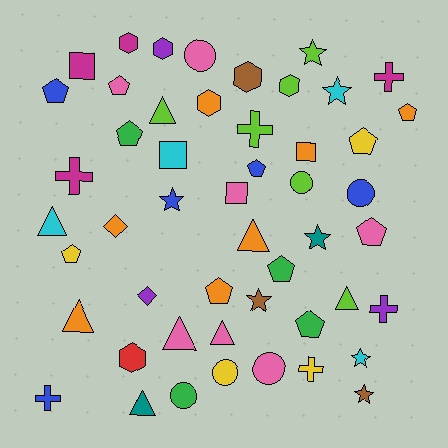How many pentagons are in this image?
There are 11 pentagons.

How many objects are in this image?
There are 50 objects.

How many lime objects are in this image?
There are 6 lime objects.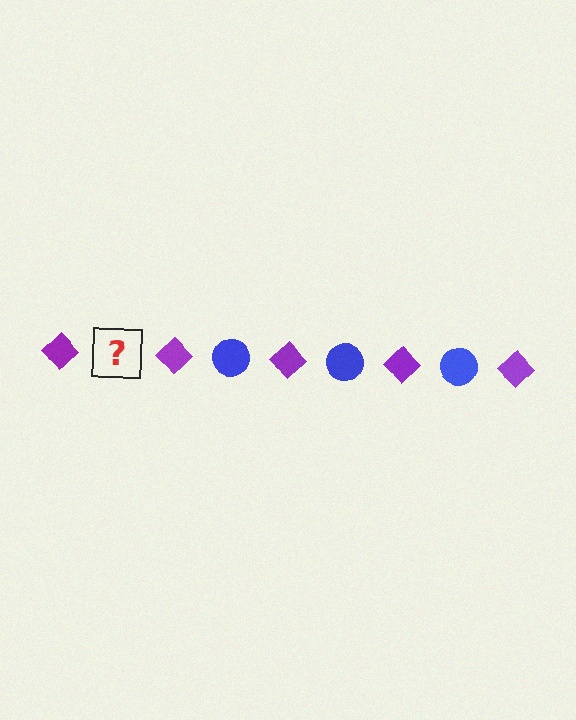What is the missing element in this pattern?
The missing element is a blue circle.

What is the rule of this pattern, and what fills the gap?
The rule is that the pattern alternates between purple diamond and blue circle. The gap should be filled with a blue circle.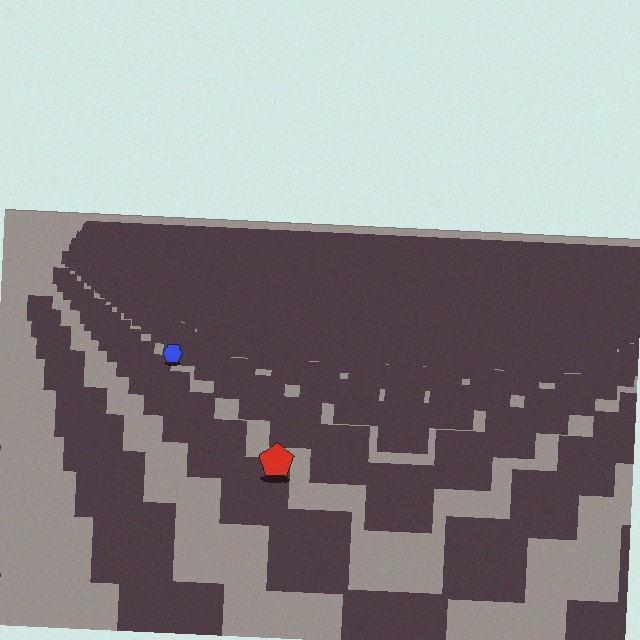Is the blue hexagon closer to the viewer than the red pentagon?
No. The red pentagon is closer — you can tell from the texture gradient: the ground texture is coarser near it.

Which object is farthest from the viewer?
The blue hexagon is farthest from the viewer. It appears smaller and the ground texture around it is denser.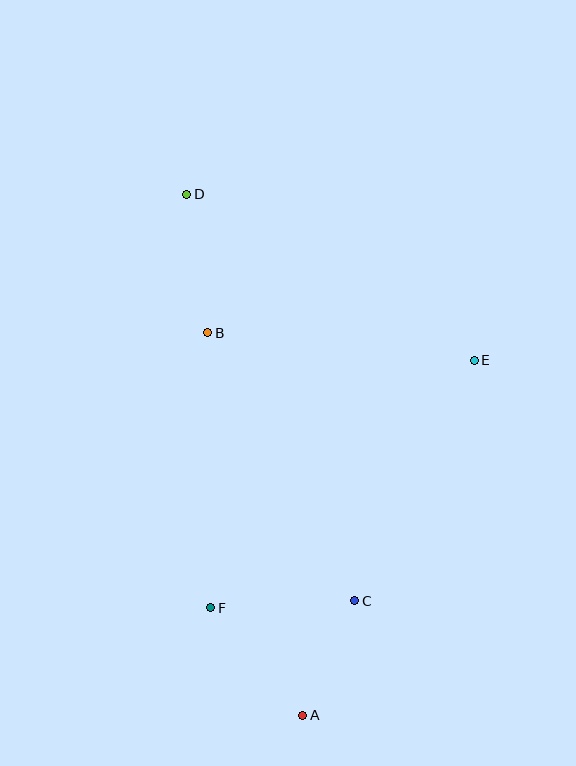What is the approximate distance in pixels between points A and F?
The distance between A and F is approximately 141 pixels.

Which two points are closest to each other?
Points A and C are closest to each other.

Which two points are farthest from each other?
Points A and D are farthest from each other.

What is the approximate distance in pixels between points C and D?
The distance between C and D is approximately 440 pixels.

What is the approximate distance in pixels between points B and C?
The distance between B and C is approximately 306 pixels.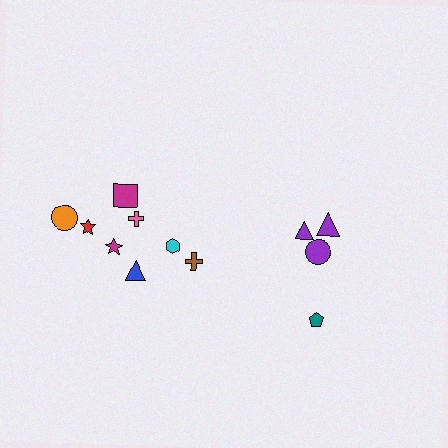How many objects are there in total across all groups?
There are 12 objects.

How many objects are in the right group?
There are 4 objects.